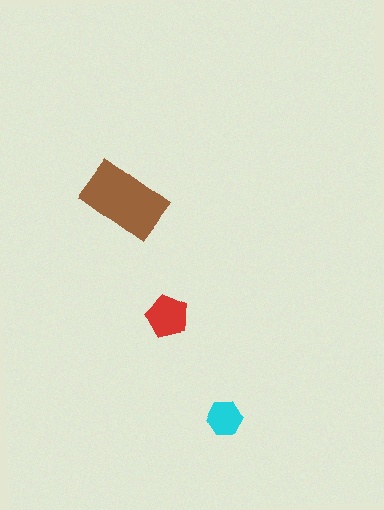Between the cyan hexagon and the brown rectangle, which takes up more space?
The brown rectangle.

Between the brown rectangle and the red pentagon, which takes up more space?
The brown rectangle.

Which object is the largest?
The brown rectangle.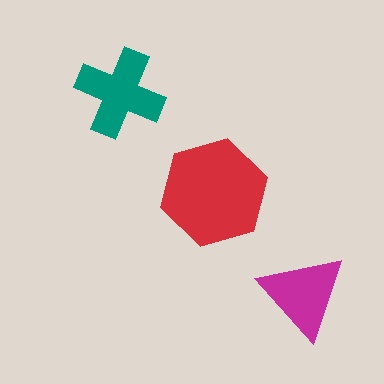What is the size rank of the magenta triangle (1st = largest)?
3rd.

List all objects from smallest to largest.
The magenta triangle, the teal cross, the red hexagon.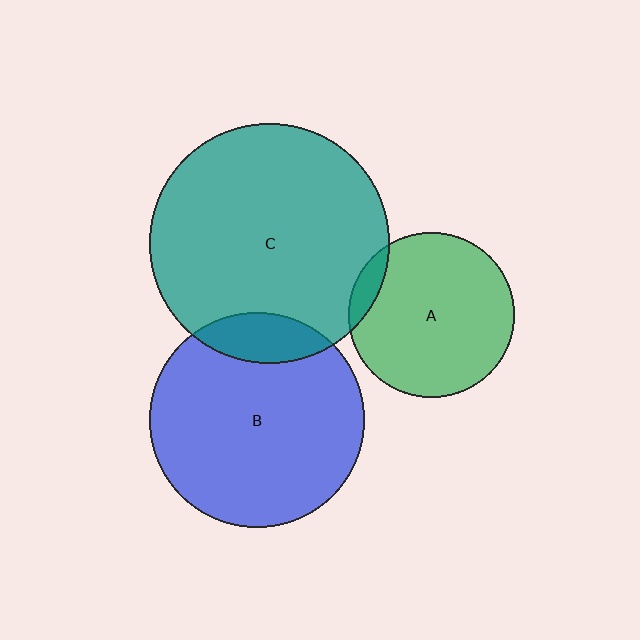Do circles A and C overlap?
Yes.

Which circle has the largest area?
Circle C (teal).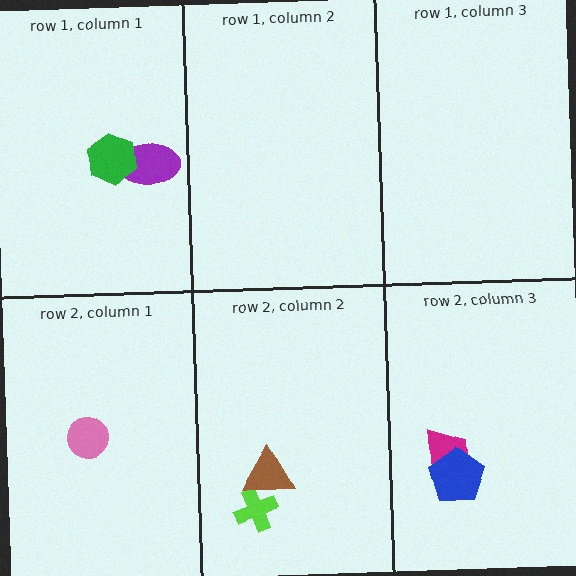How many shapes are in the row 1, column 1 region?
2.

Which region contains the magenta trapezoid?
The row 2, column 3 region.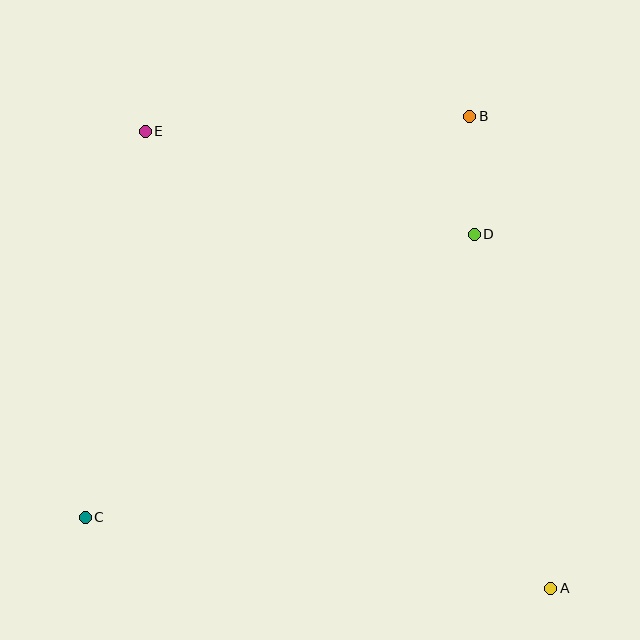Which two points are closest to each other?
Points B and D are closest to each other.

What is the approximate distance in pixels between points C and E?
The distance between C and E is approximately 391 pixels.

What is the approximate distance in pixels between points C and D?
The distance between C and D is approximately 481 pixels.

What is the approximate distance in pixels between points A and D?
The distance between A and D is approximately 362 pixels.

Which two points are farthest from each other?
Points A and E are farthest from each other.